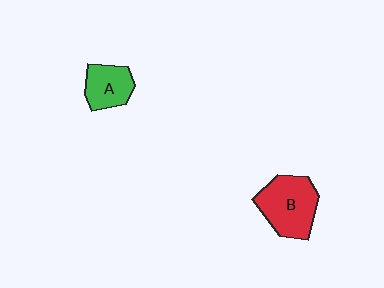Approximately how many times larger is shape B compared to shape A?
Approximately 1.6 times.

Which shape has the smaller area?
Shape A (green).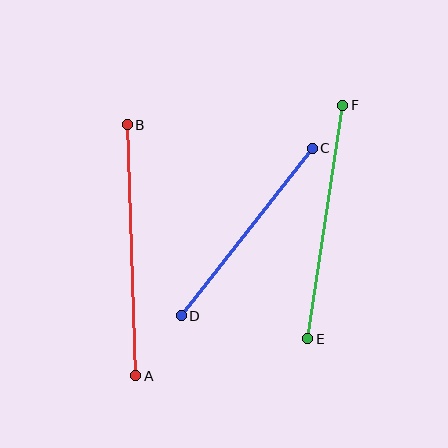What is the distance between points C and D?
The distance is approximately 213 pixels.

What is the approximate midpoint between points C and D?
The midpoint is at approximately (247, 232) pixels.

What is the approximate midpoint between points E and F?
The midpoint is at approximately (325, 222) pixels.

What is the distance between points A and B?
The distance is approximately 251 pixels.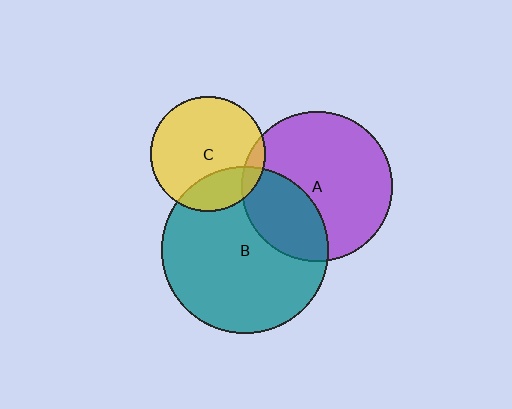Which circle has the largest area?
Circle B (teal).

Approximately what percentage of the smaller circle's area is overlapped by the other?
Approximately 30%.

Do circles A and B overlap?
Yes.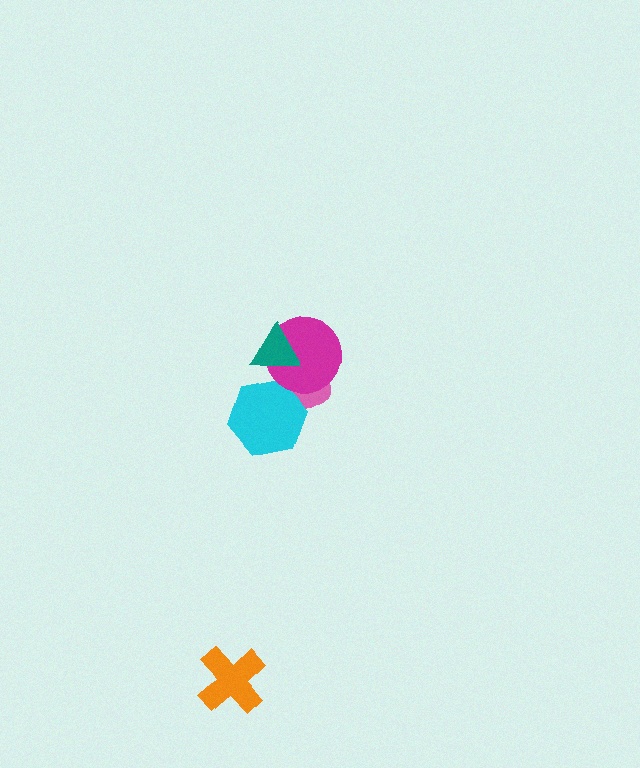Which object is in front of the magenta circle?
The teal triangle is in front of the magenta circle.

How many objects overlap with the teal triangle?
2 objects overlap with the teal triangle.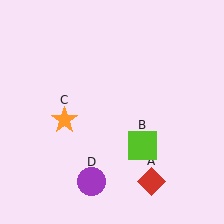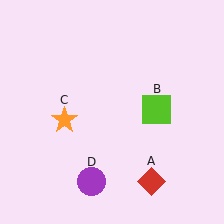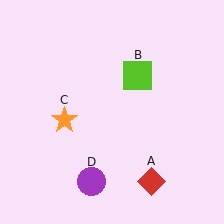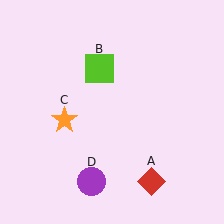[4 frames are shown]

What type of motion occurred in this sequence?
The lime square (object B) rotated counterclockwise around the center of the scene.